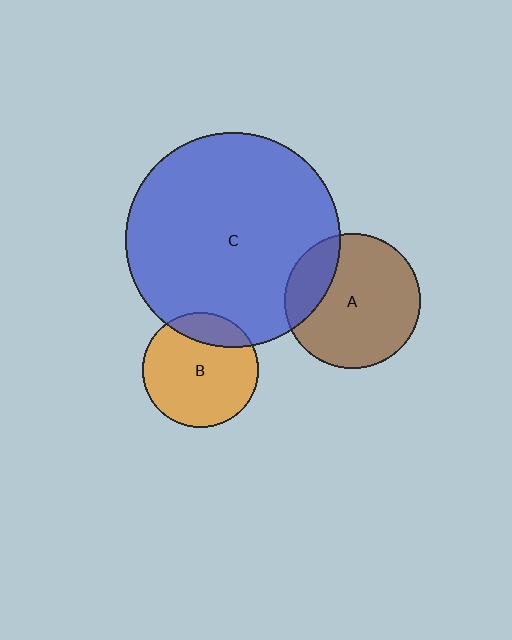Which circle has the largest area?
Circle C (blue).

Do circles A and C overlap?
Yes.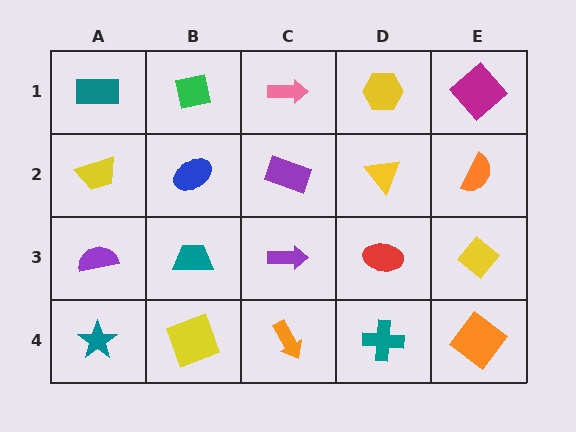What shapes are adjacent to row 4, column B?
A teal trapezoid (row 3, column B), a teal star (row 4, column A), an orange arrow (row 4, column C).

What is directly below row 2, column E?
A yellow diamond.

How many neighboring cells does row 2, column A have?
3.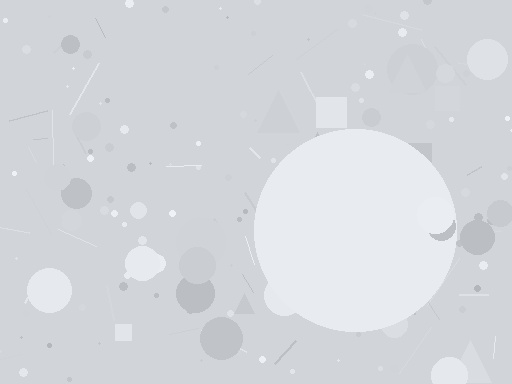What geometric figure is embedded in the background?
A circle is embedded in the background.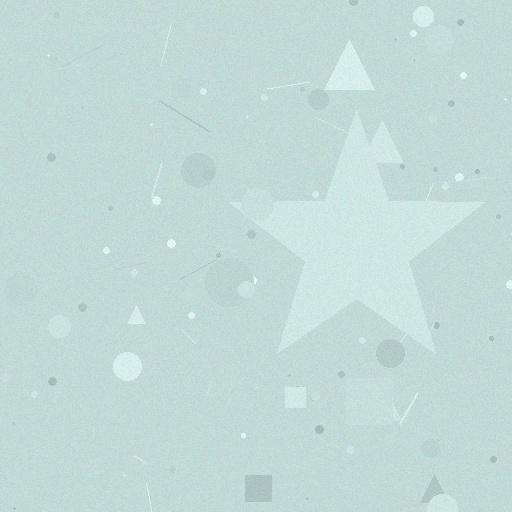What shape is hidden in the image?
A star is hidden in the image.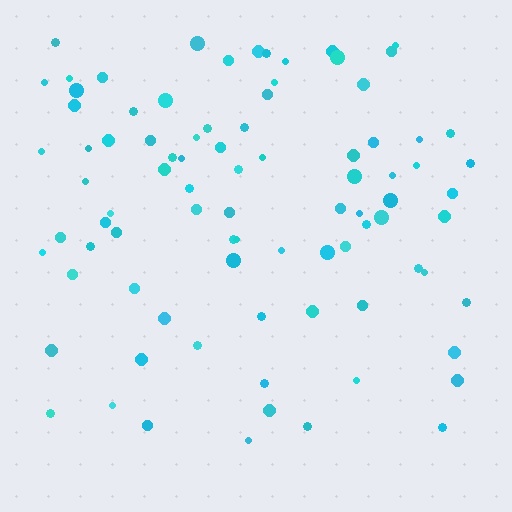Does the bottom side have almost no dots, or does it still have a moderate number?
Still a moderate number, just noticeably fewer than the top.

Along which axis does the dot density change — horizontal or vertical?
Vertical.